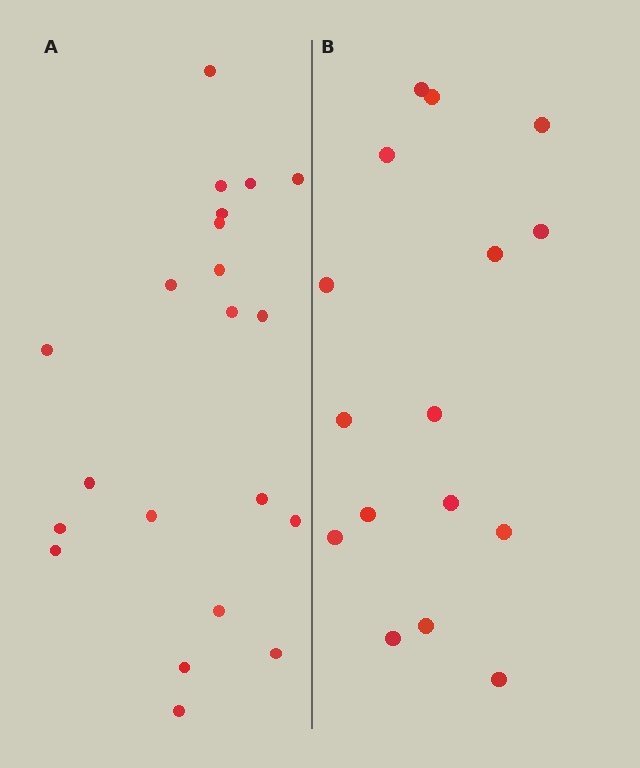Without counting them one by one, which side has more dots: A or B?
Region A (the left region) has more dots.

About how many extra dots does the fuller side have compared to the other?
Region A has about 5 more dots than region B.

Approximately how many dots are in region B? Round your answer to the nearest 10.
About 20 dots. (The exact count is 16, which rounds to 20.)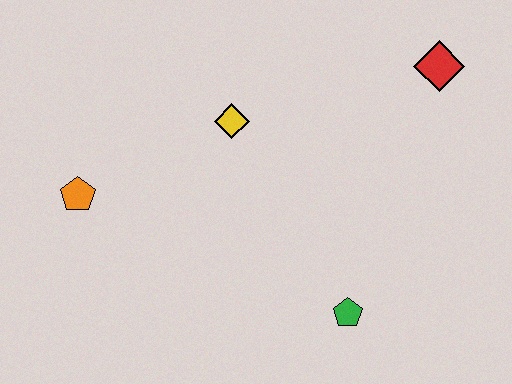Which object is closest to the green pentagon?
The yellow diamond is closest to the green pentagon.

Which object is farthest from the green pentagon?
The orange pentagon is farthest from the green pentagon.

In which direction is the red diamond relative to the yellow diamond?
The red diamond is to the right of the yellow diamond.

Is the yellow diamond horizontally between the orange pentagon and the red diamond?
Yes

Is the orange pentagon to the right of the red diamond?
No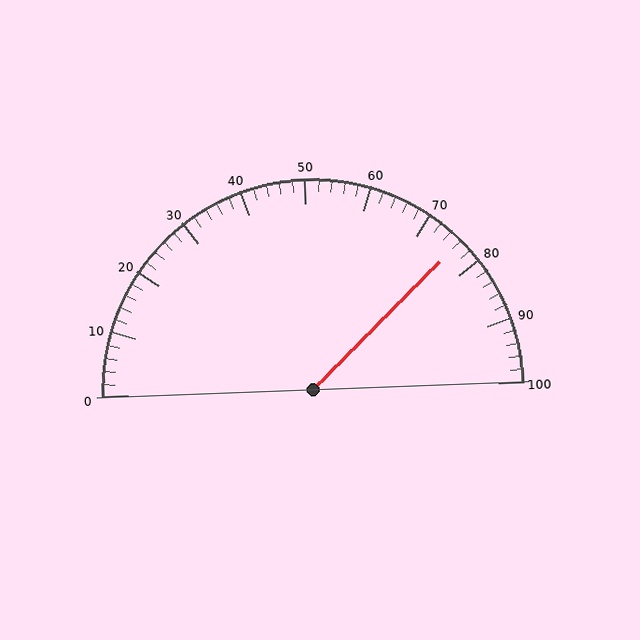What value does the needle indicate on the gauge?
The needle indicates approximately 76.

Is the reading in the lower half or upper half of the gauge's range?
The reading is in the upper half of the range (0 to 100).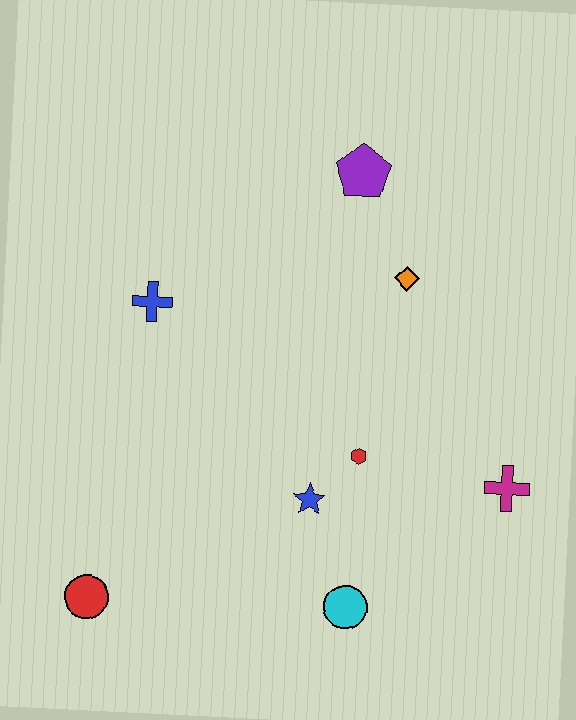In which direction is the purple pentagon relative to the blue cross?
The purple pentagon is to the right of the blue cross.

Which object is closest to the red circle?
The blue star is closest to the red circle.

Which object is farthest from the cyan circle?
The purple pentagon is farthest from the cyan circle.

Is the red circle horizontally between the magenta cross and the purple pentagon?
No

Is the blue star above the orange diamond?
No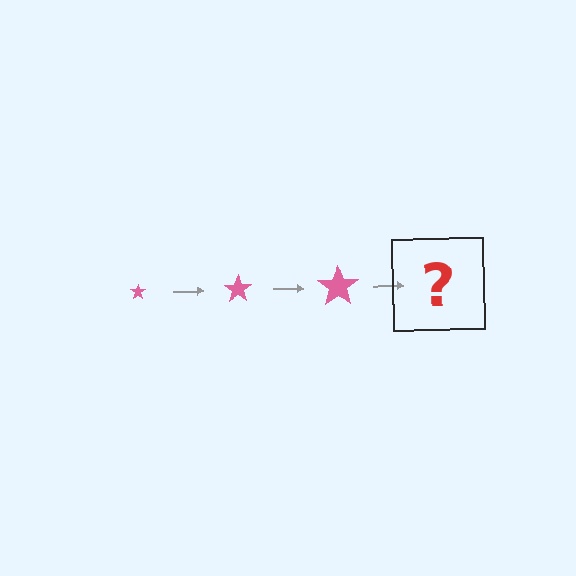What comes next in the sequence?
The next element should be a pink star, larger than the previous one.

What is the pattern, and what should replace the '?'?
The pattern is that the star gets progressively larger each step. The '?' should be a pink star, larger than the previous one.